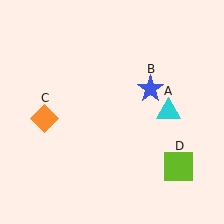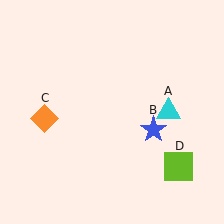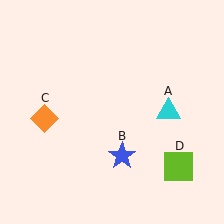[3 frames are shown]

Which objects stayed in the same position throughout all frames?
Cyan triangle (object A) and orange diamond (object C) and lime square (object D) remained stationary.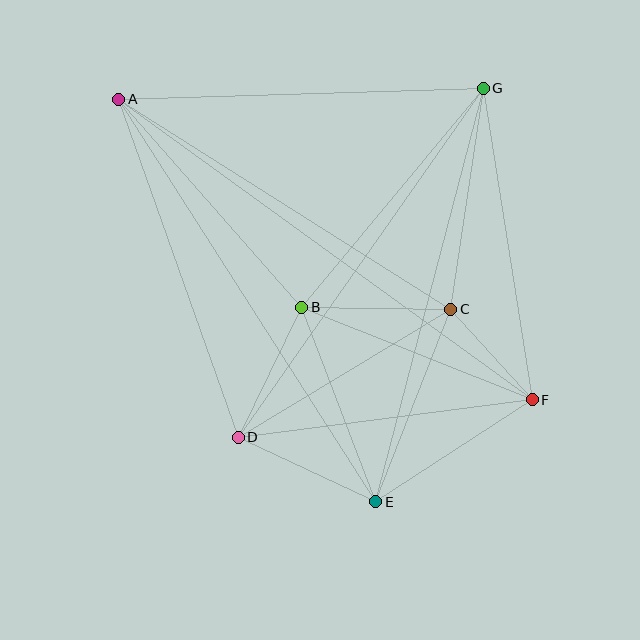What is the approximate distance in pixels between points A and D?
The distance between A and D is approximately 359 pixels.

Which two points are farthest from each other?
Points A and F are farthest from each other.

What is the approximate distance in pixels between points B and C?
The distance between B and C is approximately 149 pixels.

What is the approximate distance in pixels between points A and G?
The distance between A and G is approximately 365 pixels.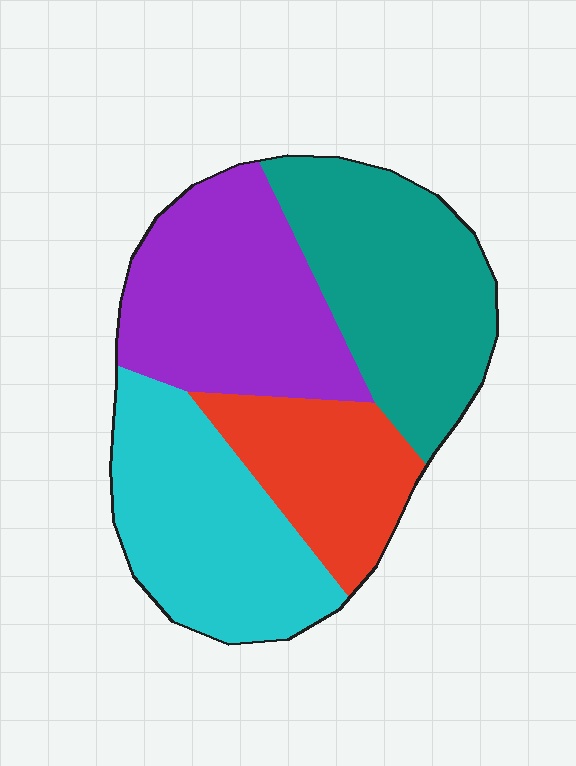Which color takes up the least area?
Red, at roughly 15%.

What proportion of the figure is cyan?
Cyan takes up about one quarter (1/4) of the figure.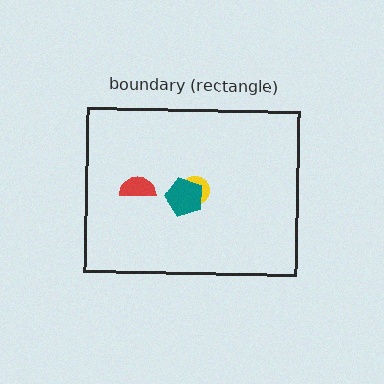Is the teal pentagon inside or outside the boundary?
Inside.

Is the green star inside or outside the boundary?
Inside.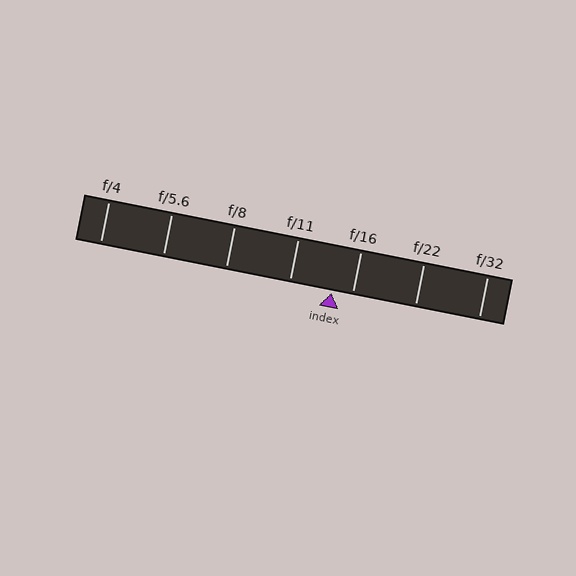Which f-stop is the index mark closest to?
The index mark is closest to f/16.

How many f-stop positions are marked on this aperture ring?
There are 7 f-stop positions marked.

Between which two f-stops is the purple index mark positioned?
The index mark is between f/11 and f/16.